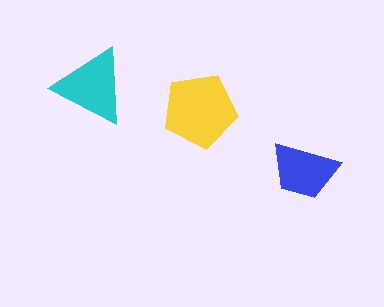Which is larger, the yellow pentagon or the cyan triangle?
The yellow pentagon.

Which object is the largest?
The yellow pentagon.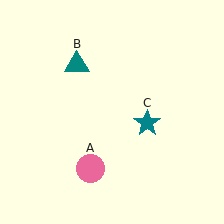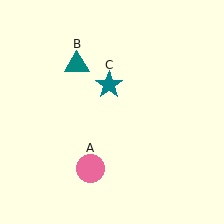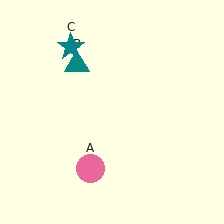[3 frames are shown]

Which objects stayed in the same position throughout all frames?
Pink circle (object A) and teal triangle (object B) remained stationary.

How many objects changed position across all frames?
1 object changed position: teal star (object C).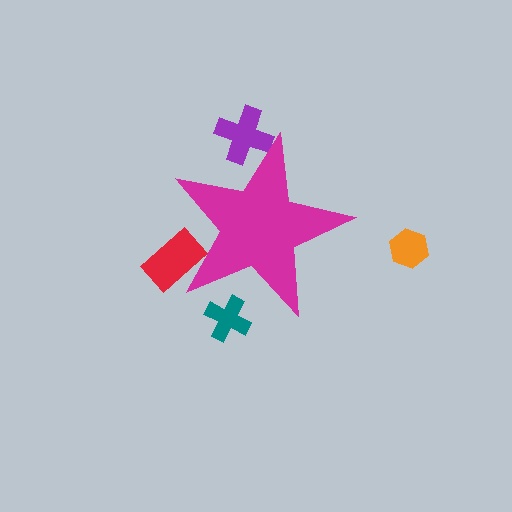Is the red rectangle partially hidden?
Yes, the red rectangle is partially hidden behind the magenta star.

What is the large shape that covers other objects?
A magenta star.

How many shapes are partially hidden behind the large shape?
3 shapes are partially hidden.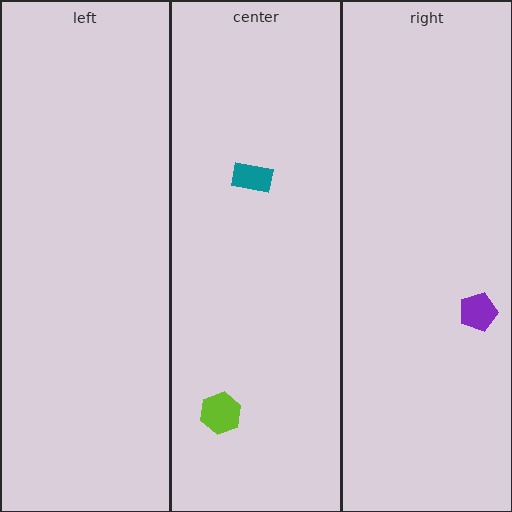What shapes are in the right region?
The purple pentagon.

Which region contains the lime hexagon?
The center region.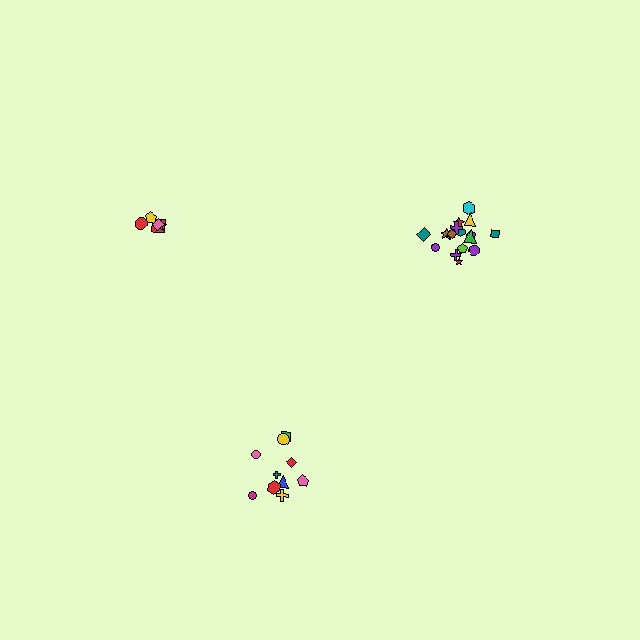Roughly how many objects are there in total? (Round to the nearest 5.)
Roughly 35 objects in total.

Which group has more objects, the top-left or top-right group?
The top-right group.